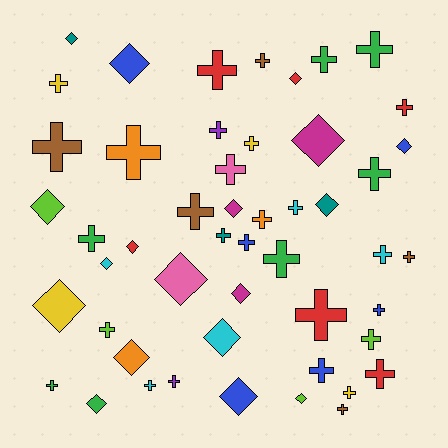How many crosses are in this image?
There are 32 crosses.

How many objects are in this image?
There are 50 objects.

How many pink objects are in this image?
There are 2 pink objects.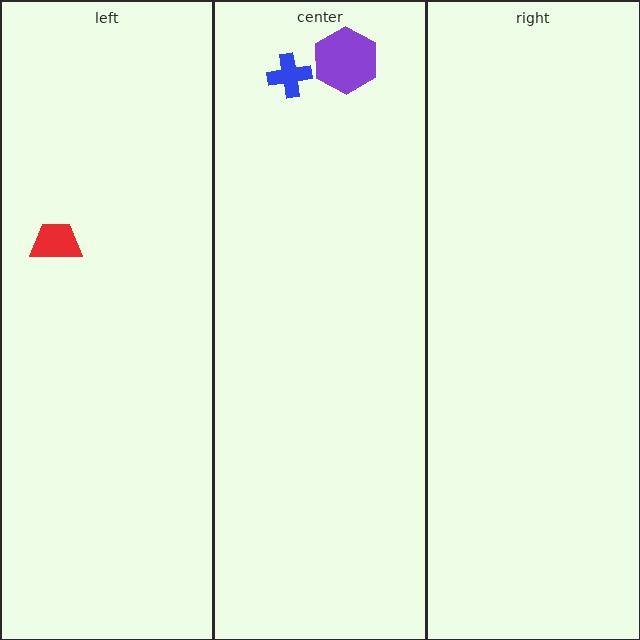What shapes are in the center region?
The blue cross, the purple hexagon.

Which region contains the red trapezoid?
The left region.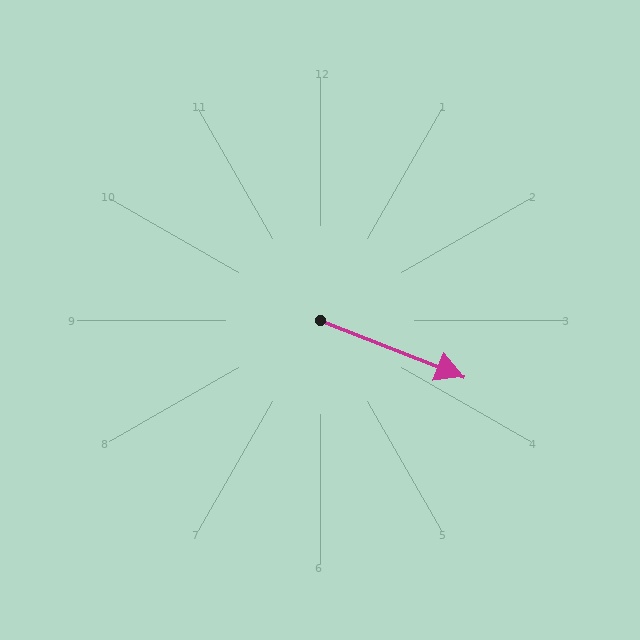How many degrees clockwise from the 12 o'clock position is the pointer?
Approximately 111 degrees.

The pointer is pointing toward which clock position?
Roughly 4 o'clock.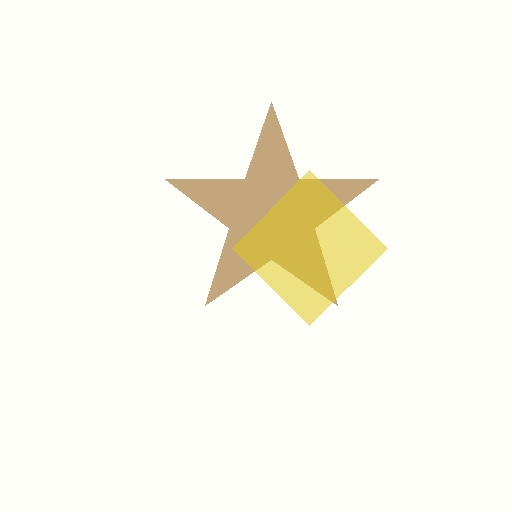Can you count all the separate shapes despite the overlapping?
Yes, there are 2 separate shapes.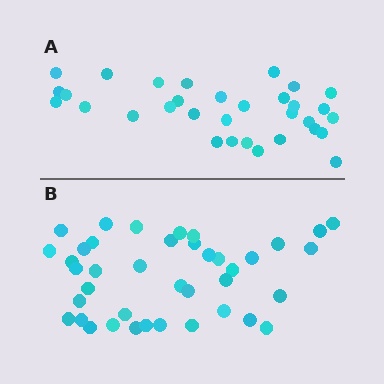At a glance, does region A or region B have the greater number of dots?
Region B (the bottom region) has more dots.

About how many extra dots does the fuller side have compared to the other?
Region B has roughly 8 or so more dots than region A.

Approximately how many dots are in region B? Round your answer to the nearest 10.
About 40 dots.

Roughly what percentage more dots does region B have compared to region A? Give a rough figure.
About 25% more.